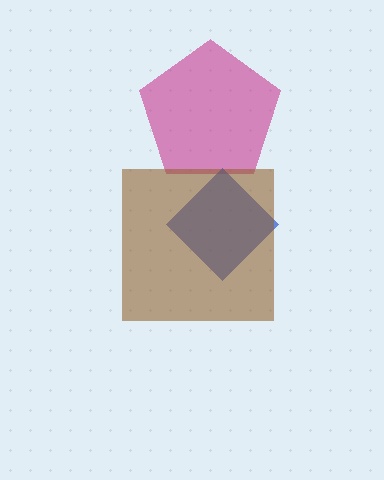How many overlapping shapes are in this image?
There are 3 overlapping shapes in the image.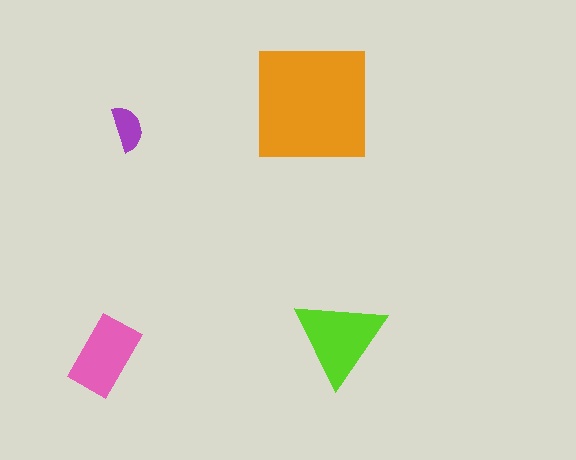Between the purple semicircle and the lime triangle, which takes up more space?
The lime triangle.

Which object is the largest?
The orange square.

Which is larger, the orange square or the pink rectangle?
The orange square.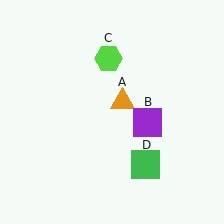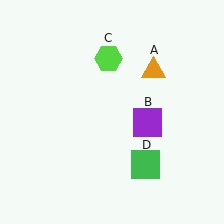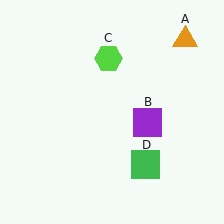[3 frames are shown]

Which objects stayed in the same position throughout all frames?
Purple square (object B) and lime hexagon (object C) and green square (object D) remained stationary.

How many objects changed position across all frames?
1 object changed position: orange triangle (object A).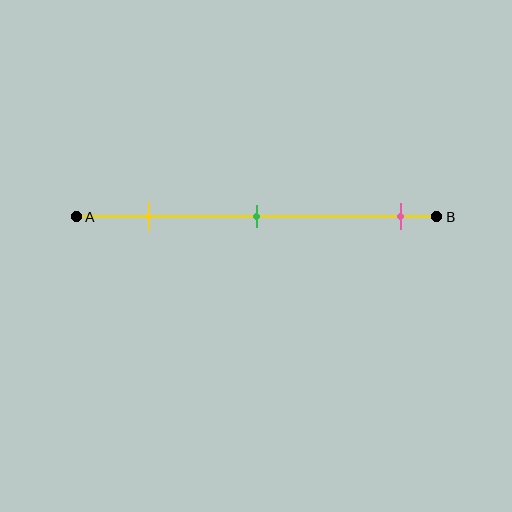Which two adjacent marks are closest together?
The yellow and green marks are the closest adjacent pair.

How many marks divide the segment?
There are 3 marks dividing the segment.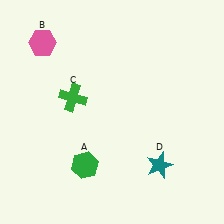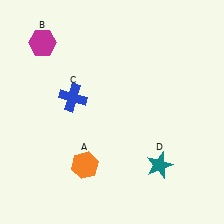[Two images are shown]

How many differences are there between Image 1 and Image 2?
There are 3 differences between the two images.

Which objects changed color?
A changed from green to orange. B changed from pink to magenta. C changed from green to blue.